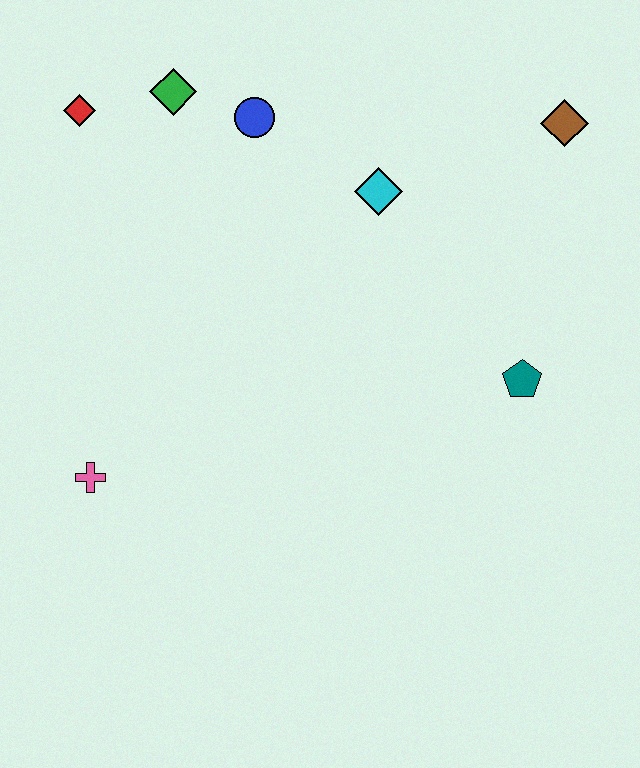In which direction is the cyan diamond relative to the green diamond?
The cyan diamond is to the right of the green diamond.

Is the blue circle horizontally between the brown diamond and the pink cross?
Yes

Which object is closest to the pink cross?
The red diamond is closest to the pink cross.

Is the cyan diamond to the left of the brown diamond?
Yes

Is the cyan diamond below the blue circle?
Yes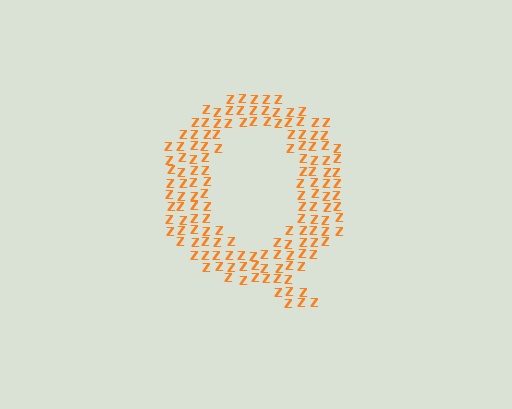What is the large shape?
The large shape is the letter Q.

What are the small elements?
The small elements are letter Z's.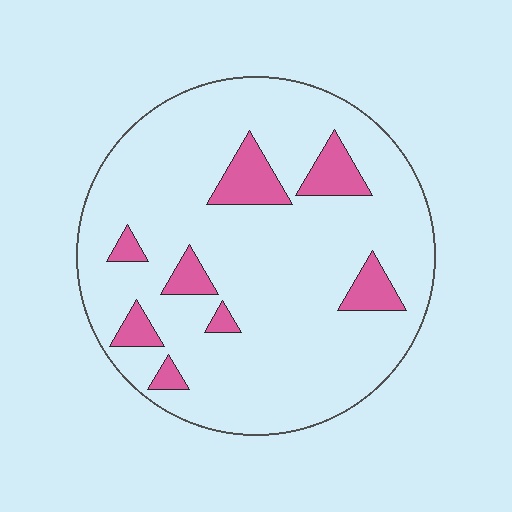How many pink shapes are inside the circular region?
8.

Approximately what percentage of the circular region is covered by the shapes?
Approximately 15%.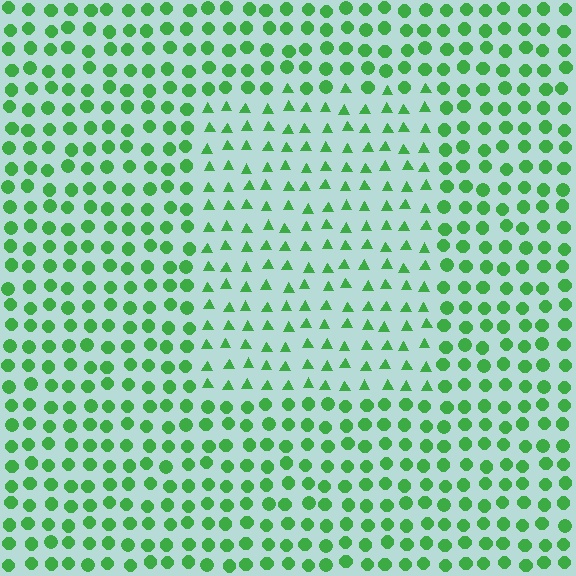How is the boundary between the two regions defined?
The boundary is defined by a change in element shape: triangles inside vs. circles outside. All elements share the same color and spacing.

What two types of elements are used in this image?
The image uses triangles inside the rectangle region and circles outside it.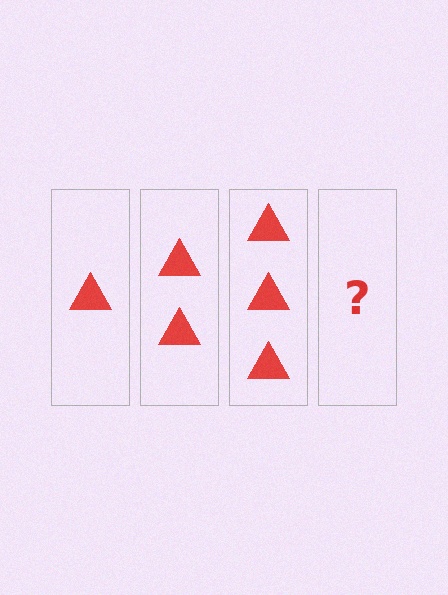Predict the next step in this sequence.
The next step is 4 triangles.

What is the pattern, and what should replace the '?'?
The pattern is that each step adds one more triangle. The '?' should be 4 triangles.